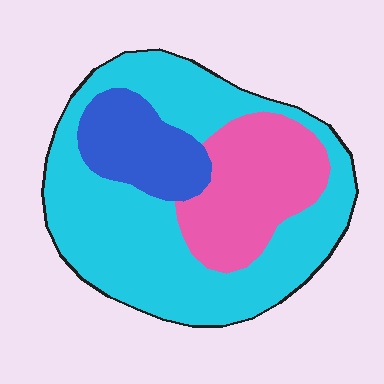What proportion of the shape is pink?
Pink takes up about one quarter (1/4) of the shape.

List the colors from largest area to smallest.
From largest to smallest: cyan, pink, blue.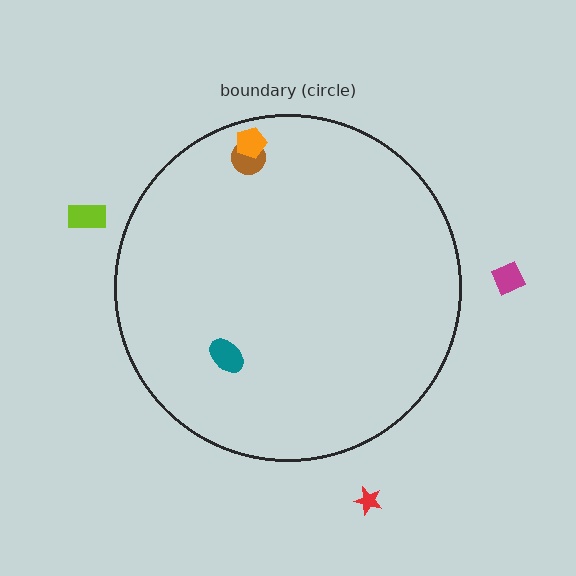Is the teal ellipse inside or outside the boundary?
Inside.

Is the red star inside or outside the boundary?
Outside.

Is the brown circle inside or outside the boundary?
Inside.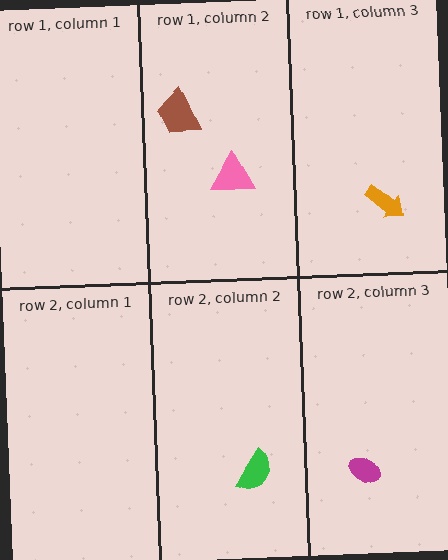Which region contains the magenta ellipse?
The row 2, column 3 region.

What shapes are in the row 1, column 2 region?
The pink triangle, the brown trapezoid.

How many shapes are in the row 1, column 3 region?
1.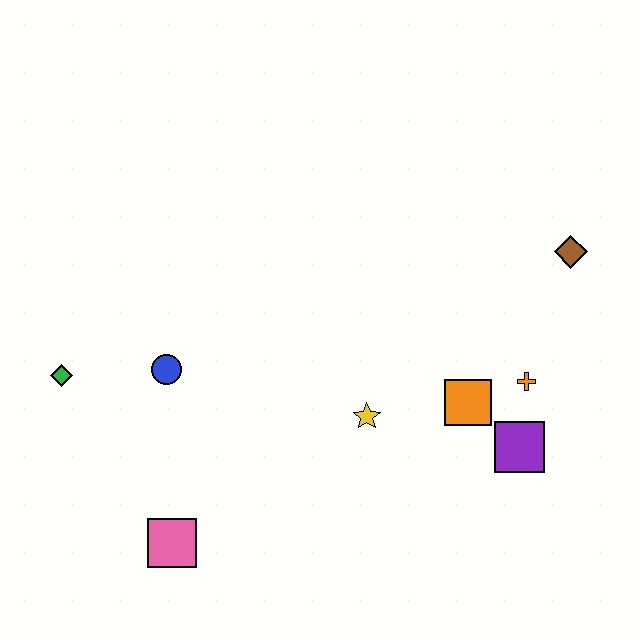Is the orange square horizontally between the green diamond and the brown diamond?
Yes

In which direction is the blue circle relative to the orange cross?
The blue circle is to the left of the orange cross.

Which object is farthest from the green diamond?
The brown diamond is farthest from the green diamond.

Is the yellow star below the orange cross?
Yes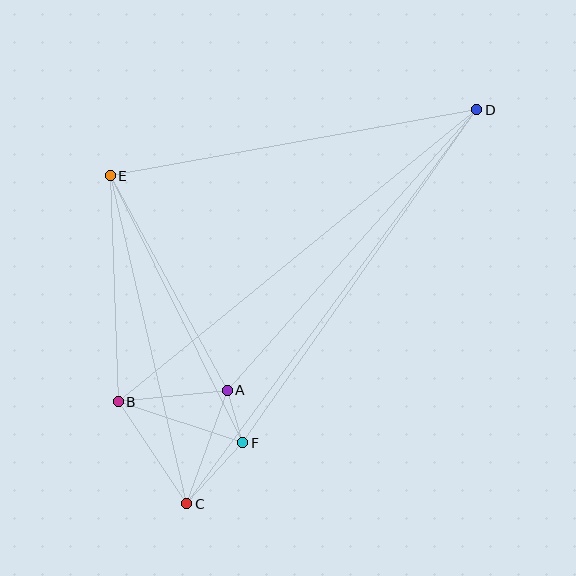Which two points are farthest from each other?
Points C and D are farthest from each other.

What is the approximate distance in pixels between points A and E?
The distance between A and E is approximately 244 pixels.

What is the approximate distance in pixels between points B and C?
The distance between B and C is approximately 123 pixels.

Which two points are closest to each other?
Points A and F are closest to each other.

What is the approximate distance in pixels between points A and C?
The distance between A and C is approximately 121 pixels.